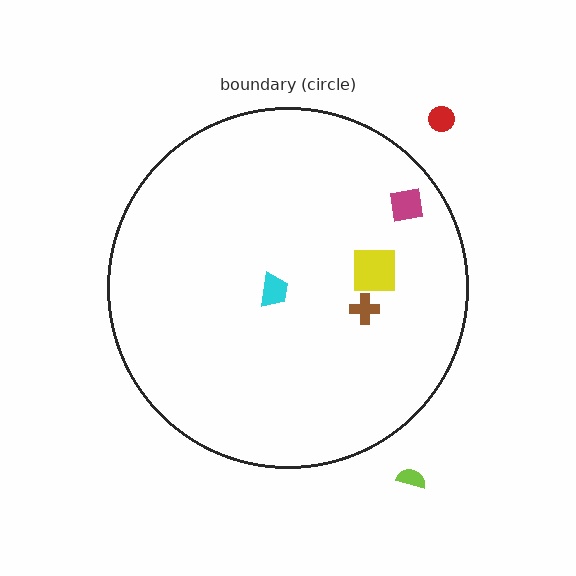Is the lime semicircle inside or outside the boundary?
Outside.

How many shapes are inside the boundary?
4 inside, 2 outside.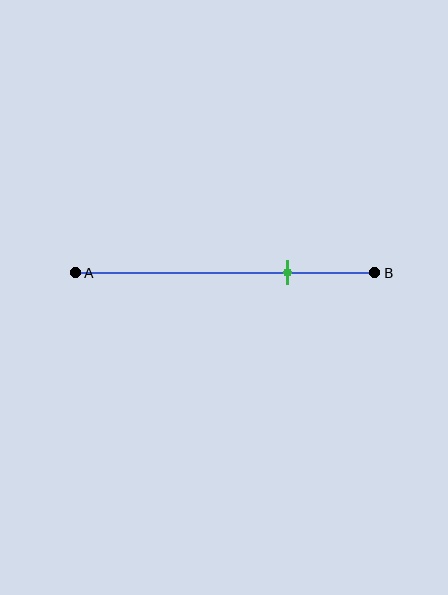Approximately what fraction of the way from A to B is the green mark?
The green mark is approximately 70% of the way from A to B.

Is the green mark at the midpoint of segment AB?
No, the mark is at about 70% from A, not at the 50% midpoint.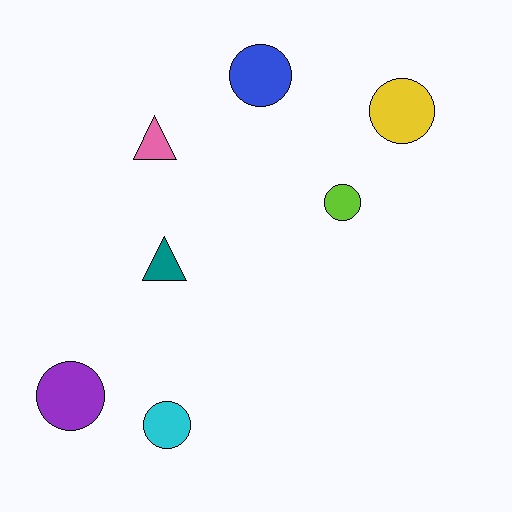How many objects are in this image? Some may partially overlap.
There are 7 objects.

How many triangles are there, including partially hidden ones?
There are 2 triangles.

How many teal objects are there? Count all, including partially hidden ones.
There is 1 teal object.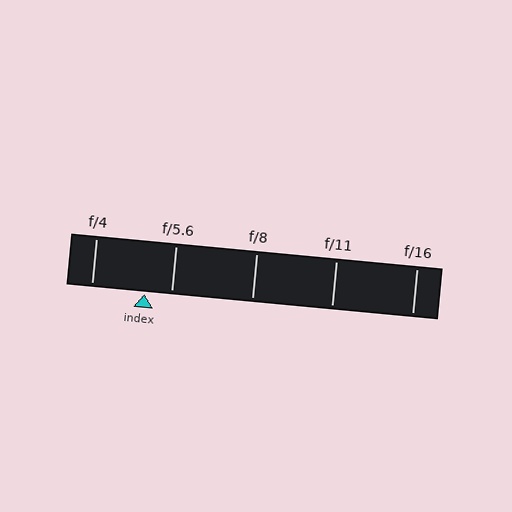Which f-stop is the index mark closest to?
The index mark is closest to f/5.6.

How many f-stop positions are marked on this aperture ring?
There are 5 f-stop positions marked.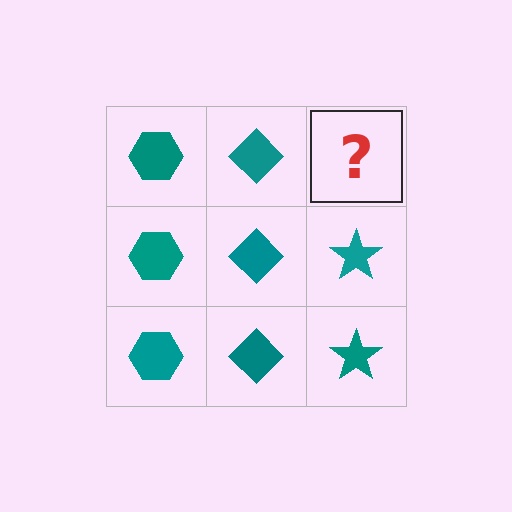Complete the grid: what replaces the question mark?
The question mark should be replaced with a teal star.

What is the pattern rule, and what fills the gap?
The rule is that each column has a consistent shape. The gap should be filled with a teal star.